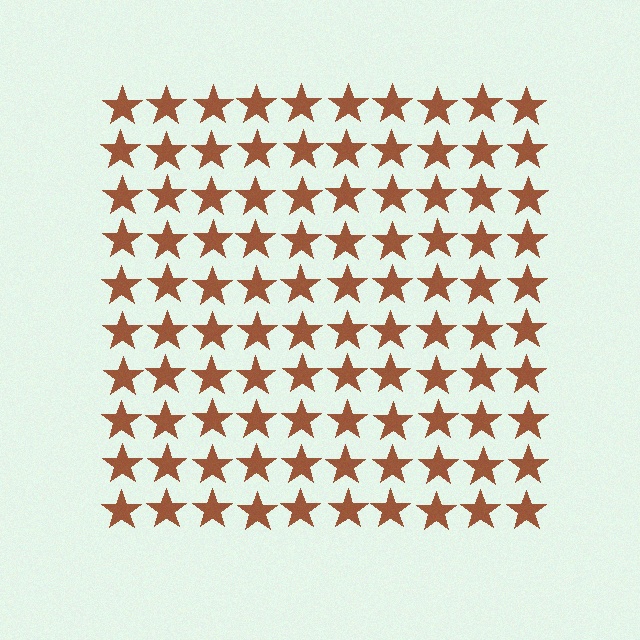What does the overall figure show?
The overall figure shows a square.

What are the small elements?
The small elements are stars.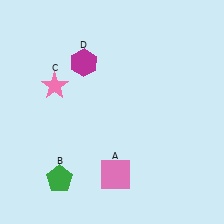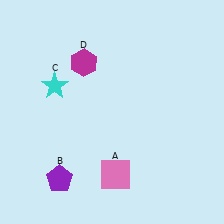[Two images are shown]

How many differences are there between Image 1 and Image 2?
There are 2 differences between the two images.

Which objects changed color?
B changed from green to purple. C changed from pink to cyan.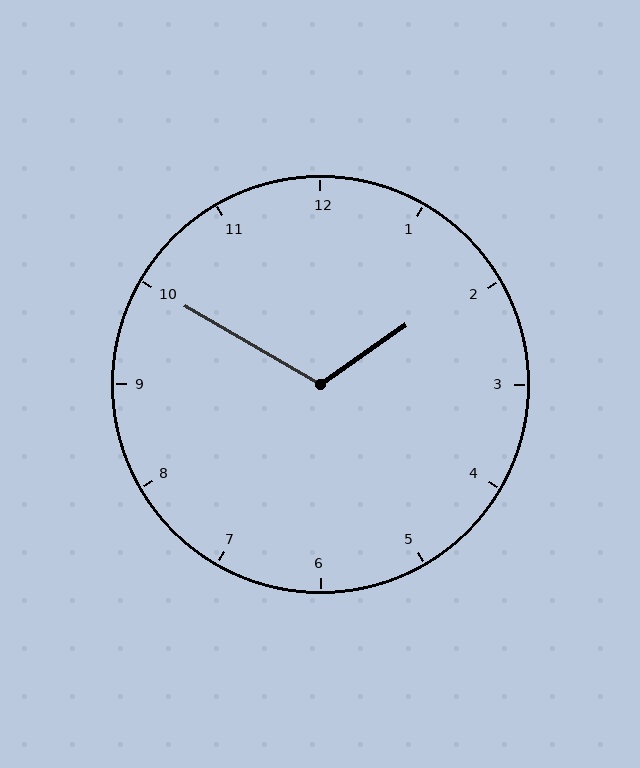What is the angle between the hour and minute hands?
Approximately 115 degrees.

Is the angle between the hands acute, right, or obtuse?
It is obtuse.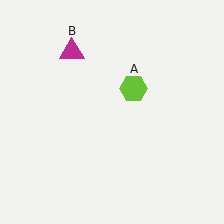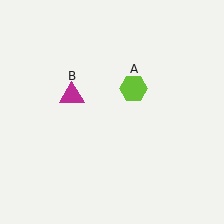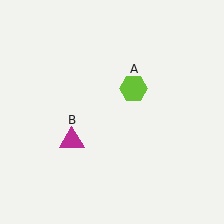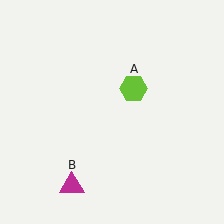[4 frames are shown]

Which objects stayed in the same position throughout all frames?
Lime hexagon (object A) remained stationary.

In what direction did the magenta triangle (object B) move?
The magenta triangle (object B) moved down.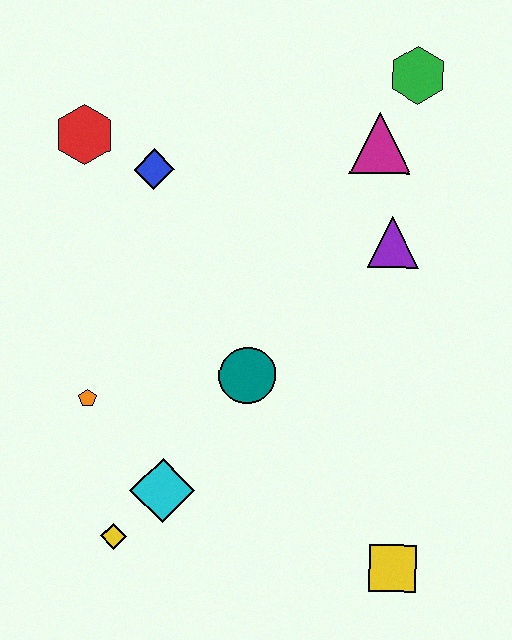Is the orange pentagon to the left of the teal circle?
Yes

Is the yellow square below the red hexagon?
Yes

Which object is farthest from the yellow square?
The red hexagon is farthest from the yellow square.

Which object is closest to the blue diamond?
The red hexagon is closest to the blue diamond.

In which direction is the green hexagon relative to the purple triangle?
The green hexagon is above the purple triangle.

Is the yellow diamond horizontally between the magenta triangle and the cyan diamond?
No